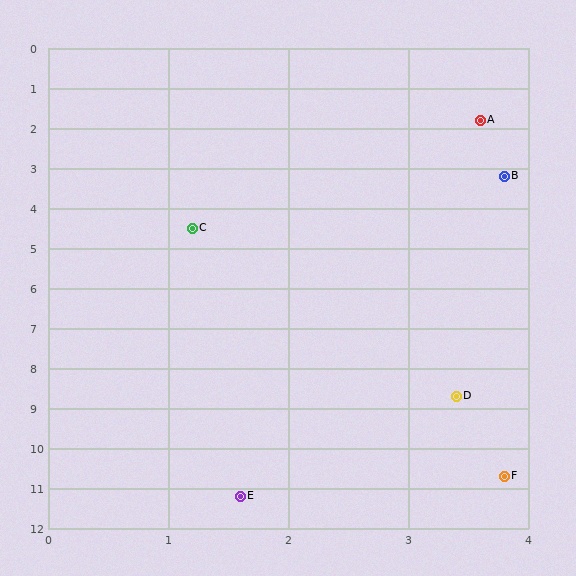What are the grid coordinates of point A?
Point A is at approximately (3.6, 1.8).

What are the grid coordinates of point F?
Point F is at approximately (3.8, 10.7).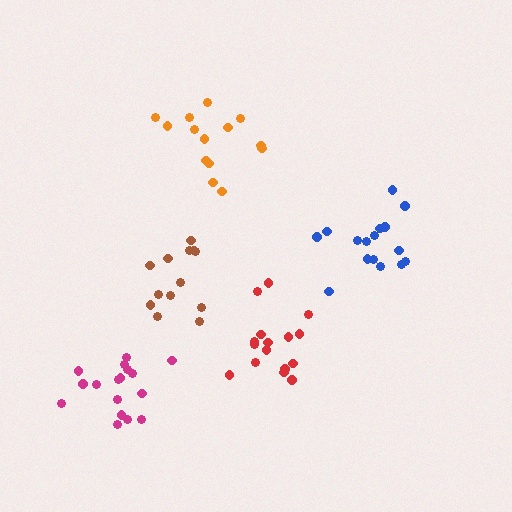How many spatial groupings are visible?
There are 5 spatial groupings.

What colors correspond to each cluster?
The clusters are colored: brown, orange, blue, magenta, red.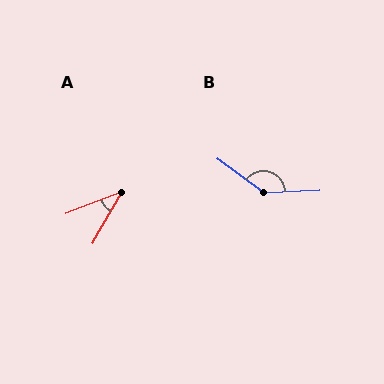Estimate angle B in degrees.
Approximately 141 degrees.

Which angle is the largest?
B, at approximately 141 degrees.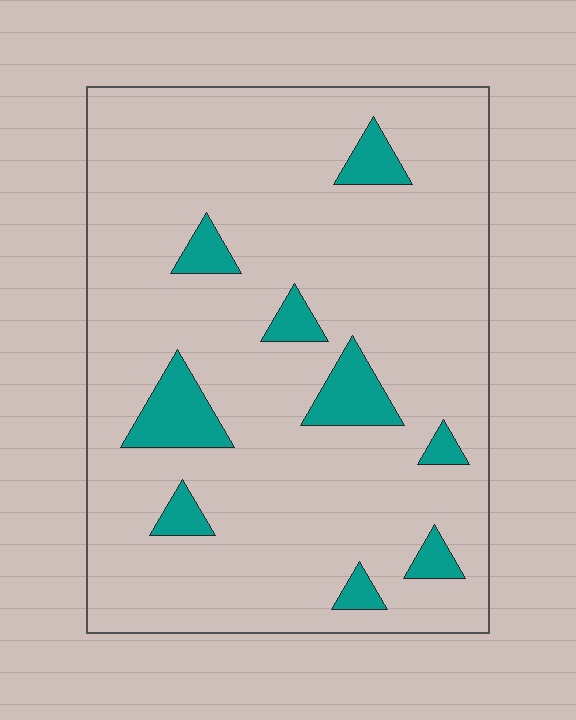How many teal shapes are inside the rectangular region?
9.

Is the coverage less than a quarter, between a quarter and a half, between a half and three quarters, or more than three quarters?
Less than a quarter.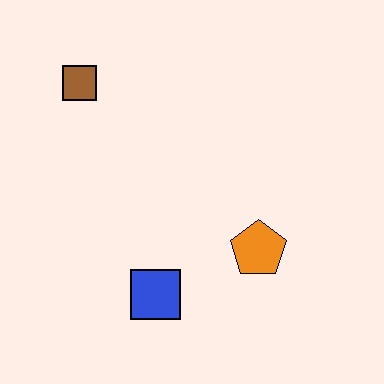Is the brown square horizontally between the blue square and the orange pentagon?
No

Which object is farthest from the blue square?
The brown square is farthest from the blue square.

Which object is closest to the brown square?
The blue square is closest to the brown square.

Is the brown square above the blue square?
Yes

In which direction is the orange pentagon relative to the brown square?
The orange pentagon is to the right of the brown square.